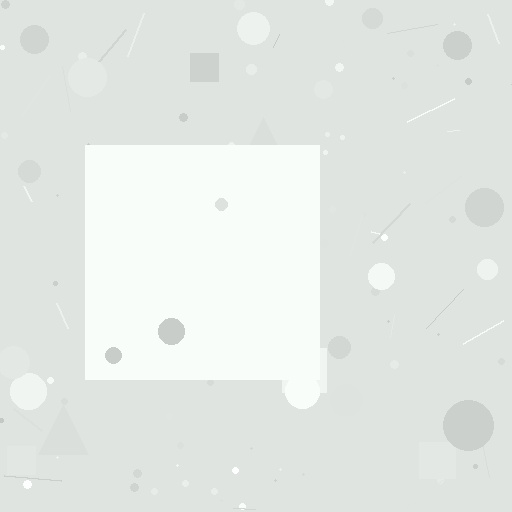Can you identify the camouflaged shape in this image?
The camouflaged shape is a square.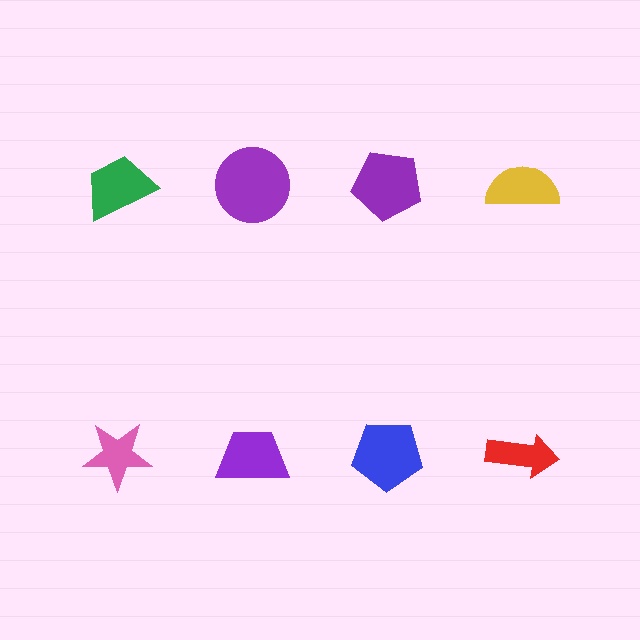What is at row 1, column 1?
A green trapezoid.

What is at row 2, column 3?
A blue pentagon.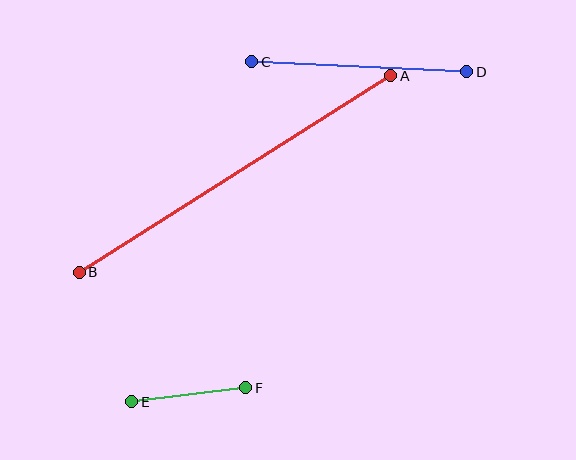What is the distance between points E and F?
The distance is approximately 115 pixels.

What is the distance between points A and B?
The distance is approximately 368 pixels.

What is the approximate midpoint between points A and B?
The midpoint is at approximately (235, 174) pixels.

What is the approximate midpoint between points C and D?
The midpoint is at approximately (359, 67) pixels.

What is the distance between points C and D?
The distance is approximately 215 pixels.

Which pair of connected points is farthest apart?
Points A and B are farthest apart.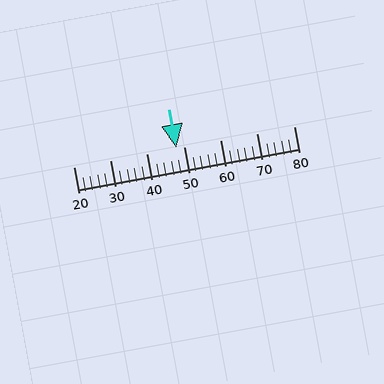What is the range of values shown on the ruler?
The ruler shows values from 20 to 80.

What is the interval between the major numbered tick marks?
The major tick marks are spaced 10 units apart.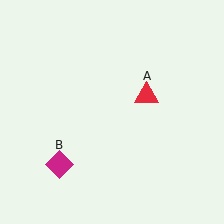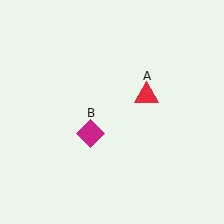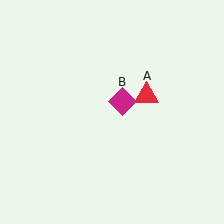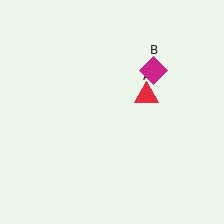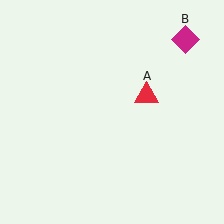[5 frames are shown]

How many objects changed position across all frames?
1 object changed position: magenta diamond (object B).